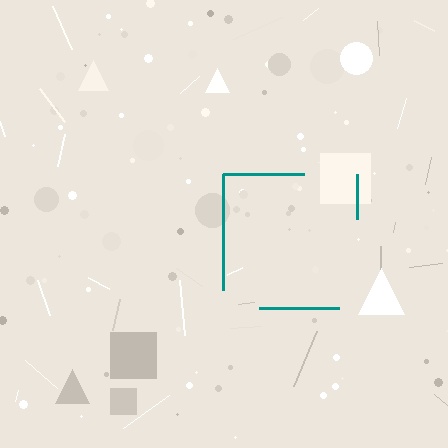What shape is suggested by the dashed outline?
The dashed outline suggests a square.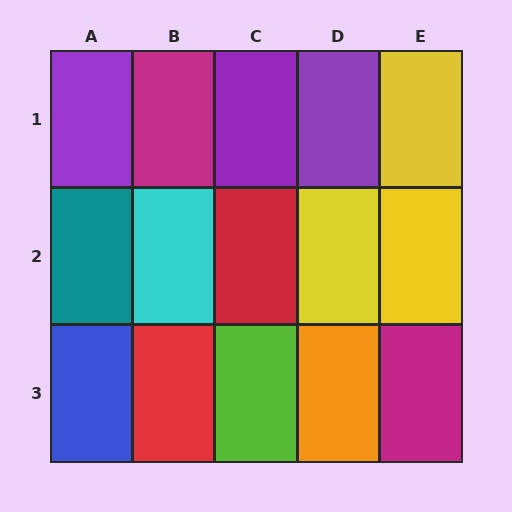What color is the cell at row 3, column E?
Magenta.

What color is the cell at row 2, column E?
Yellow.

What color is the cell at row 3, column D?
Orange.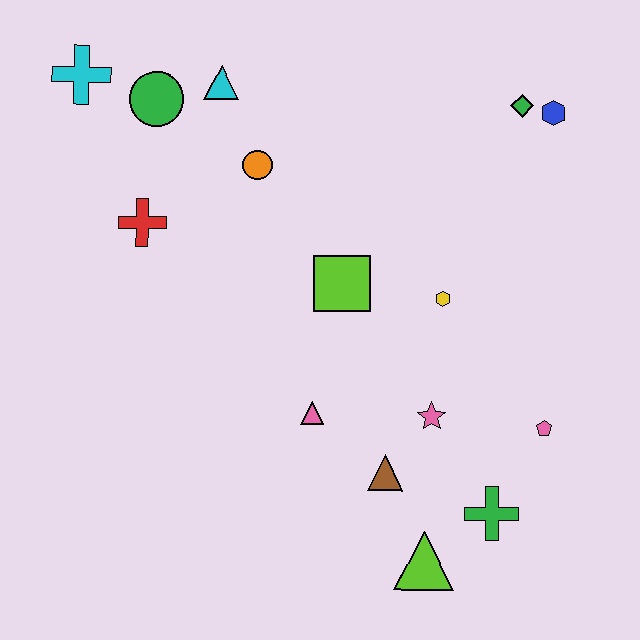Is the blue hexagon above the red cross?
Yes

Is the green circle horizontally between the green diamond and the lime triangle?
No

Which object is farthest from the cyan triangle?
The lime triangle is farthest from the cyan triangle.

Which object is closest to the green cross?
The lime triangle is closest to the green cross.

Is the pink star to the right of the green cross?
No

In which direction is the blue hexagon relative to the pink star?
The blue hexagon is above the pink star.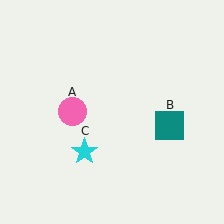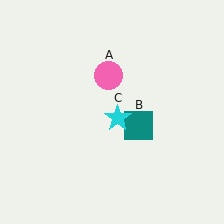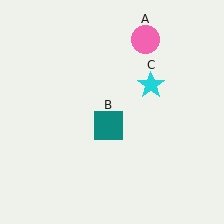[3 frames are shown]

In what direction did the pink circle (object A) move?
The pink circle (object A) moved up and to the right.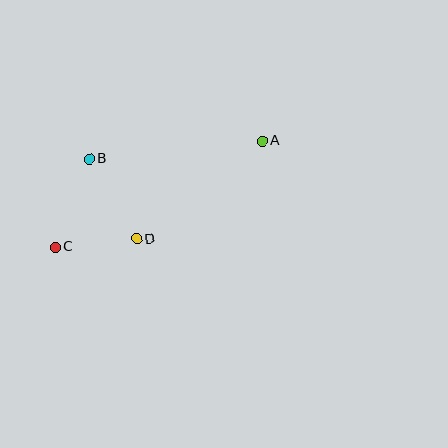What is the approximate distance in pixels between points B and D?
The distance between B and D is approximately 93 pixels.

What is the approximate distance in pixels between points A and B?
The distance between A and B is approximately 174 pixels.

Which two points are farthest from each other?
Points A and C are farthest from each other.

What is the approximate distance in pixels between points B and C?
The distance between B and C is approximately 95 pixels.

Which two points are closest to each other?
Points C and D are closest to each other.